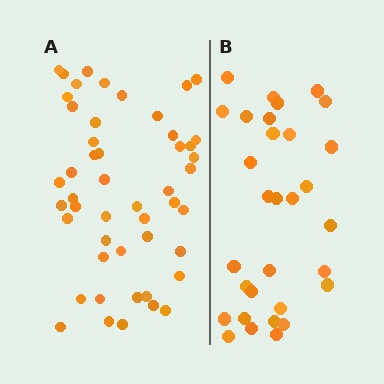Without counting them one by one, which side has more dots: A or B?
Region A (the left region) has more dots.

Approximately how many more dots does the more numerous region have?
Region A has approximately 20 more dots than region B.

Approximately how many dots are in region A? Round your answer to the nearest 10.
About 50 dots. (The exact count is 49, which rounds to 50.)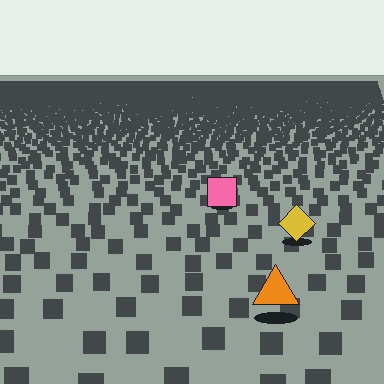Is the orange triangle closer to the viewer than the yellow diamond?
Yes. The orange triangle is closer — you can tell from the texture gradient: the ground texture is coarser near it.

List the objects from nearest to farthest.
From nearest to farthest: the orange triangle, the yellow diamond, the pink square.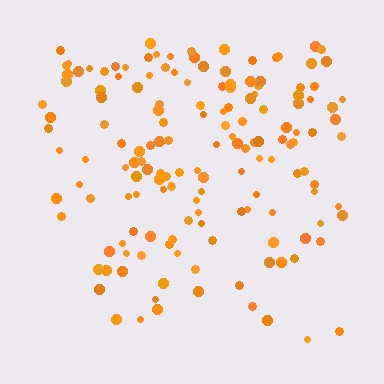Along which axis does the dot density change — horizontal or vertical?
Vertical.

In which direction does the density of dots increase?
From bottom to top, with the top side densest.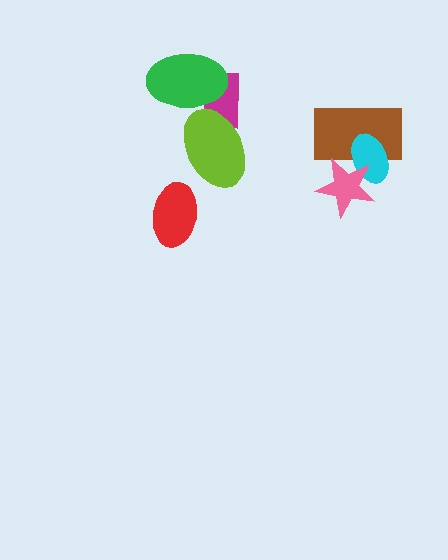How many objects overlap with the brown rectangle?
2 objects overlap with the brown rectangle.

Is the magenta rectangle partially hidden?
Yes, it is partially covered by another shape.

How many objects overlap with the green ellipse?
2 objects overlap with the green ellipse.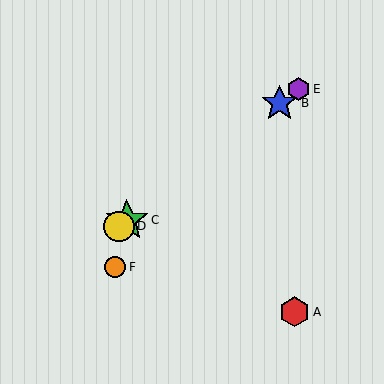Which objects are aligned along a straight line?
Objects B, C, D, E are aligned along a straight line.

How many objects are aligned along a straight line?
4 objects (B, C, D, E) are aligned along a straight line.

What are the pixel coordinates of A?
Object A is at (295, 312).